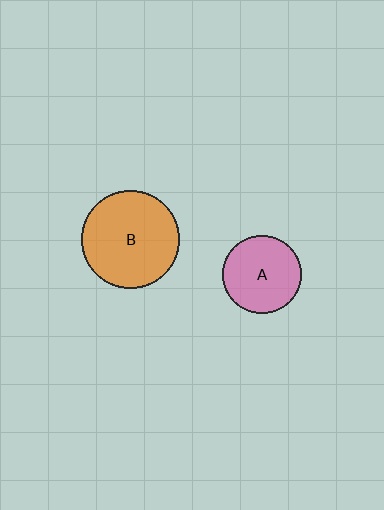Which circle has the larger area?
Circle B (orange).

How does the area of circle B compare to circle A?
Approximately 1.6 times.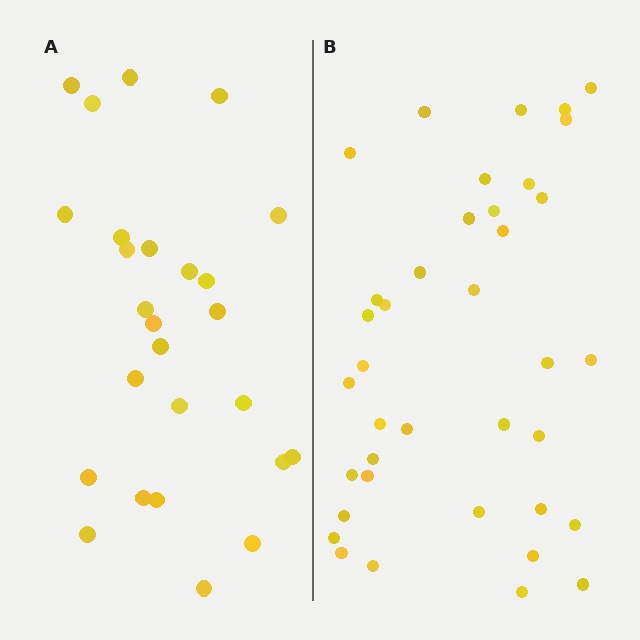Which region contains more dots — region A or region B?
Region B (the right region) has more dots.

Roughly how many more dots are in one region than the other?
Region B has roughly 12 or so more dots than region A.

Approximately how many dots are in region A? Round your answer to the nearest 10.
About 30 dots. (The exact count is 26, which rounds to 30.)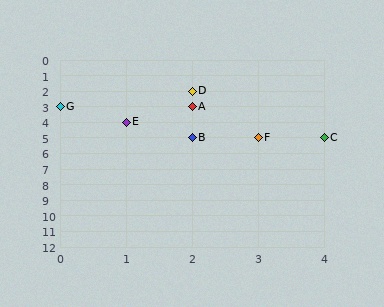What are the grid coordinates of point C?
Point C is at grid coordinates (4, 5).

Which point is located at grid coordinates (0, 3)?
Point G is at (0, 3).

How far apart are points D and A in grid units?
Points D and A are 1 row apart.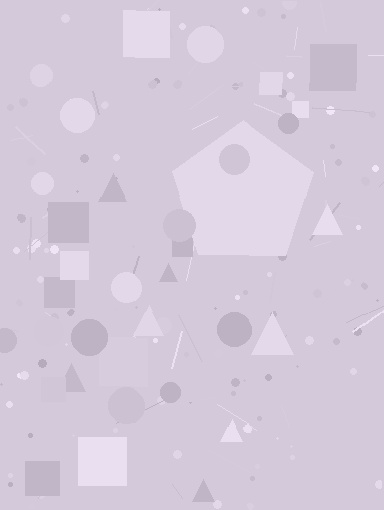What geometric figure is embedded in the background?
A pentagon is embedded in the background.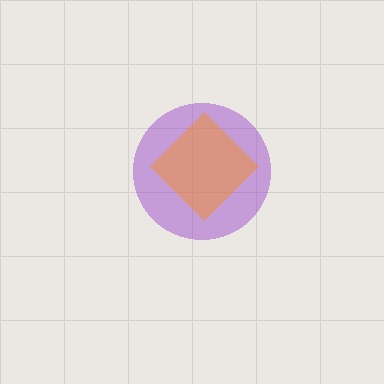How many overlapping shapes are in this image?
There are 2 overlapping shapes in the image.